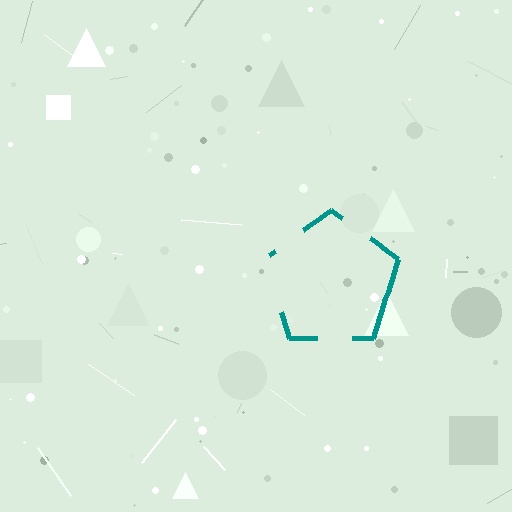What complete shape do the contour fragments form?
The contour fragments form a pentagon.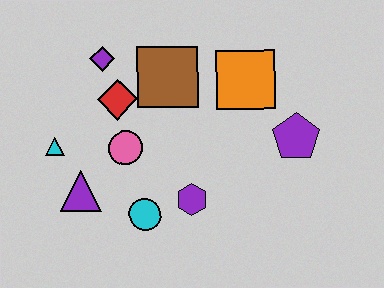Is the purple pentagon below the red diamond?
Yes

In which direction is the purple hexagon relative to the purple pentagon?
The purple hexagon is to the left of the purple pentagon.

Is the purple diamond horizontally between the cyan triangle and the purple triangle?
No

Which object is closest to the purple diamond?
The red diamond is closest to the purple diamond.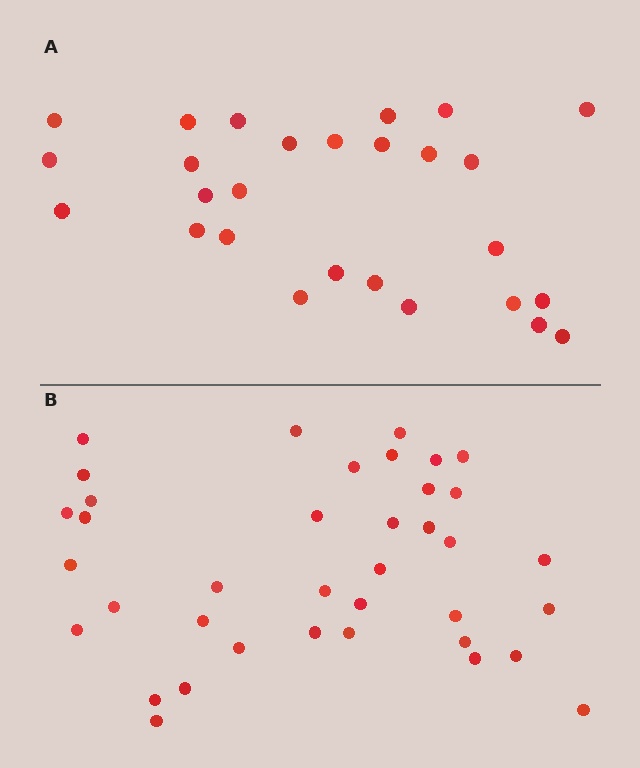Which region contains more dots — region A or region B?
Region B (the bottom region) has more dots.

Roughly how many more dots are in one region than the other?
Region B has roughly 12 or so more dots than region A.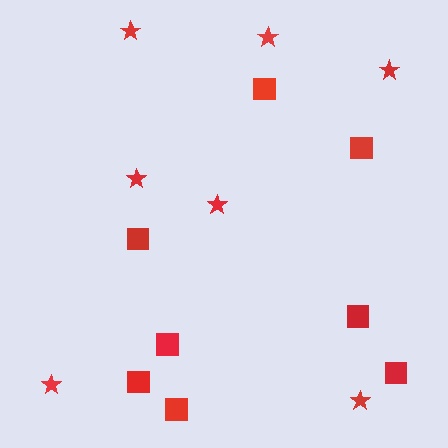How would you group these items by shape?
There are 2 groups: one group of stars (7) and one group of squares (8).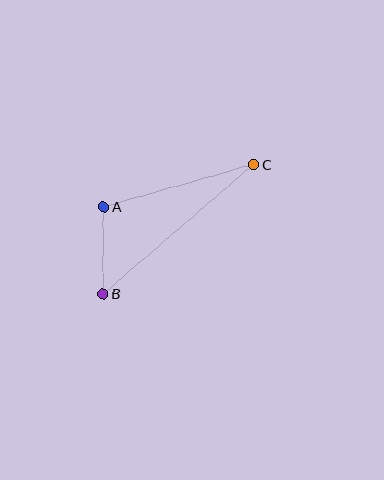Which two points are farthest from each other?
Points B and C are farthest from each other.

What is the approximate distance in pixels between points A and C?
The distance between A and C is approximately 156 pixels.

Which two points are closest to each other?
Points A and B are closest to each other.